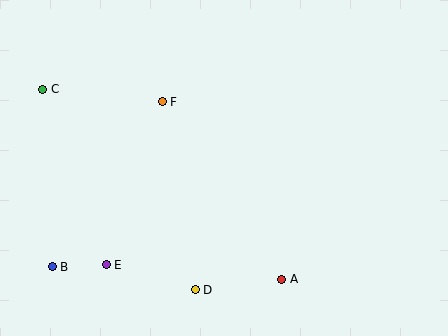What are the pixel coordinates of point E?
Point E is at (106, 265).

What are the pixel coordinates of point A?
Point A is at (282, 279).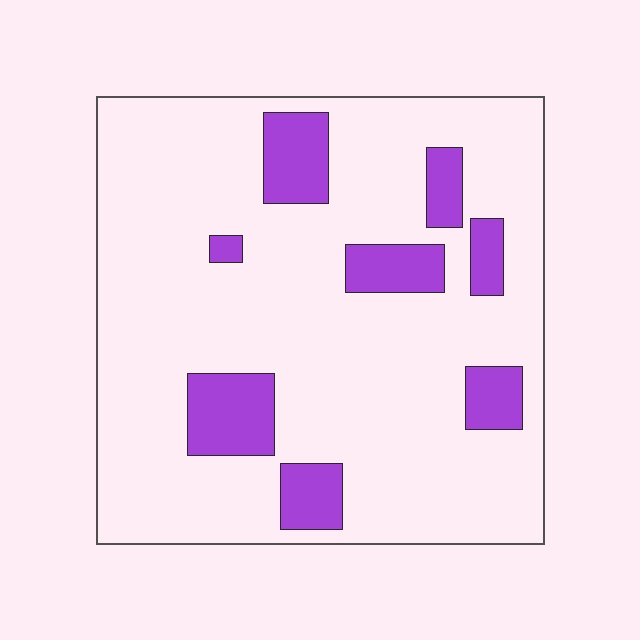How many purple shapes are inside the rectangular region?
8.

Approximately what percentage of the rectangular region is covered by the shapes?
Approximately 15%.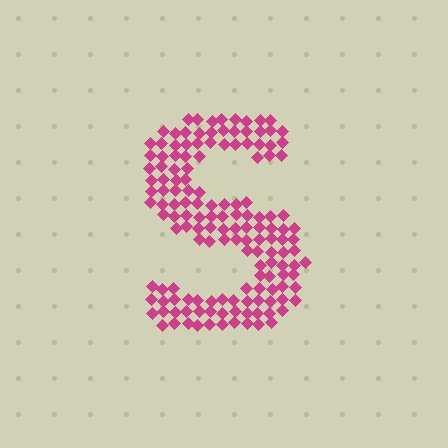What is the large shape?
The large shape is the letter S.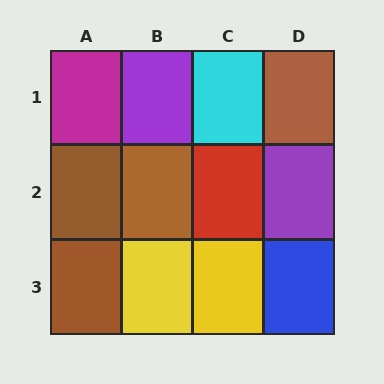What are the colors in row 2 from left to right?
Brown, brown, red, purple.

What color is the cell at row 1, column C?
Cyan.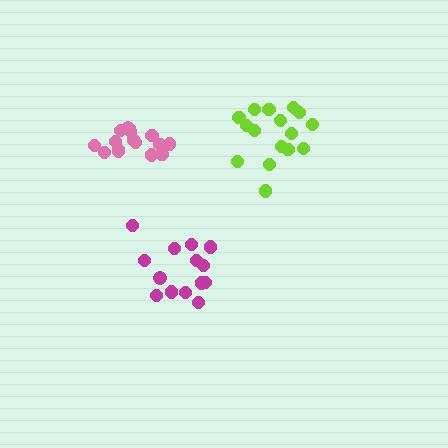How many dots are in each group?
Group 1: 16 dots, Group 2: 14 dots, Group 3: 16 dots (46 total).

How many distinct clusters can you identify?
There are 3 distinct clusters.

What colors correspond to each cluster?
The clusters are colored: lime, magenta, pink.